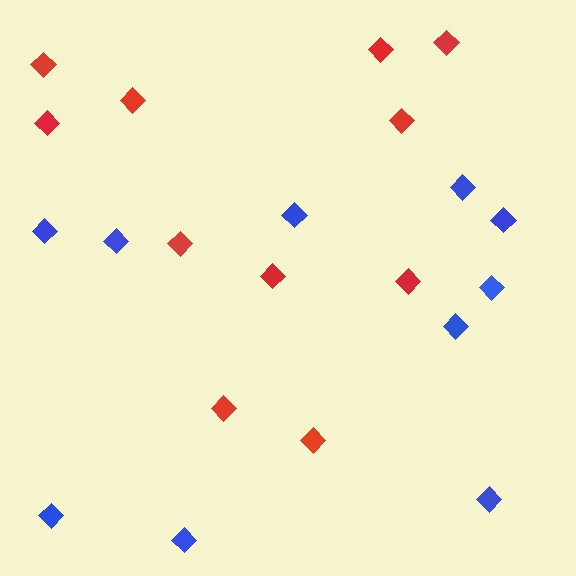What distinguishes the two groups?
There are 2 groups: one group of blue diamonds (10) and one group of red diamonds (11).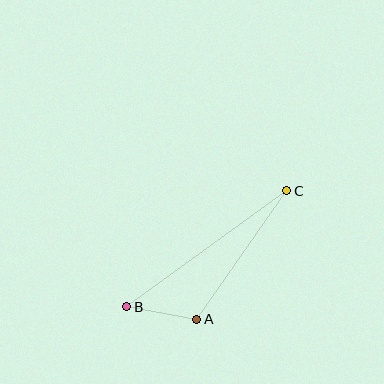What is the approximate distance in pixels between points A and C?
The distance between A and C is approximately 157 pixels.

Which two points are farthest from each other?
Points B and C are farthest from each other.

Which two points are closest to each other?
Points A and B are closest to each other.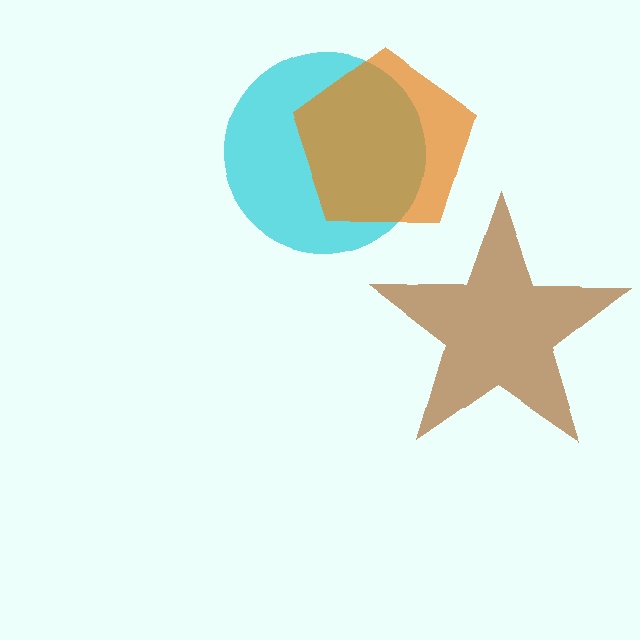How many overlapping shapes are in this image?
There are 3 overlapping shapes in the image.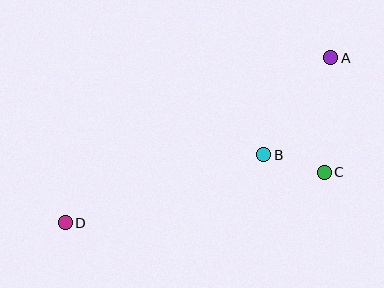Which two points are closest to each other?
Points B and C are closest to each other.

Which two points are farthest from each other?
Points A and D are farthest from each other.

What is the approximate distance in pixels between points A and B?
The distance between A and B is approximately 117 pixels.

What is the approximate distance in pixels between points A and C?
The distance between A and C is approximately 114 pixels.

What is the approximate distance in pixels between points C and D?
The distance between C and D is approximately 264 pixels.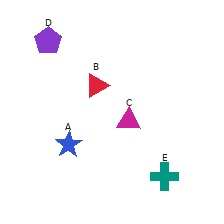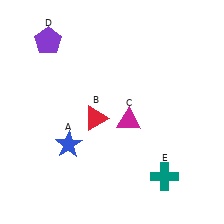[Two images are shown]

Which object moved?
The red triangle (B) moved down.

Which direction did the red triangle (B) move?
The red triangle (B) moved down.